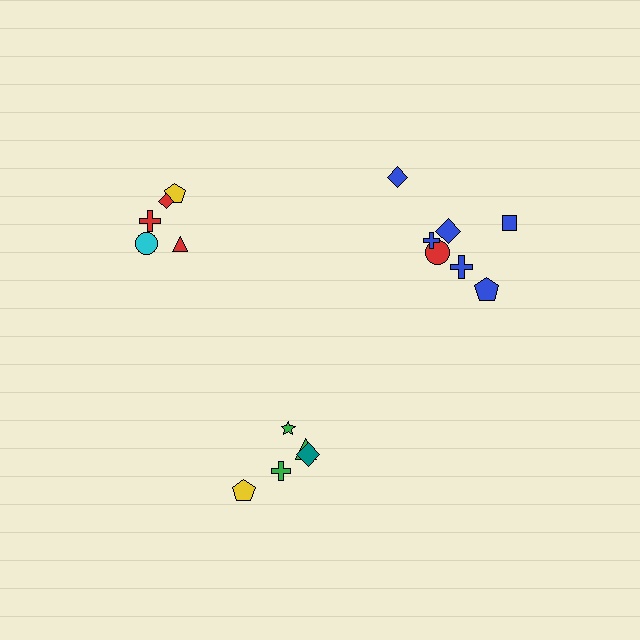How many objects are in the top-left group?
There are 5 objects.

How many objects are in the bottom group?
There are 5 objects.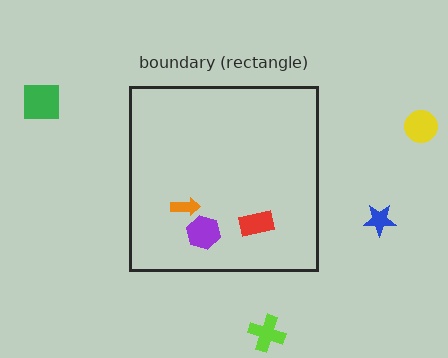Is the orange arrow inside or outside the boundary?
Inside.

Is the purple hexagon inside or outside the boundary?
Inside.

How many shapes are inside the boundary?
3 inside, 4 outside.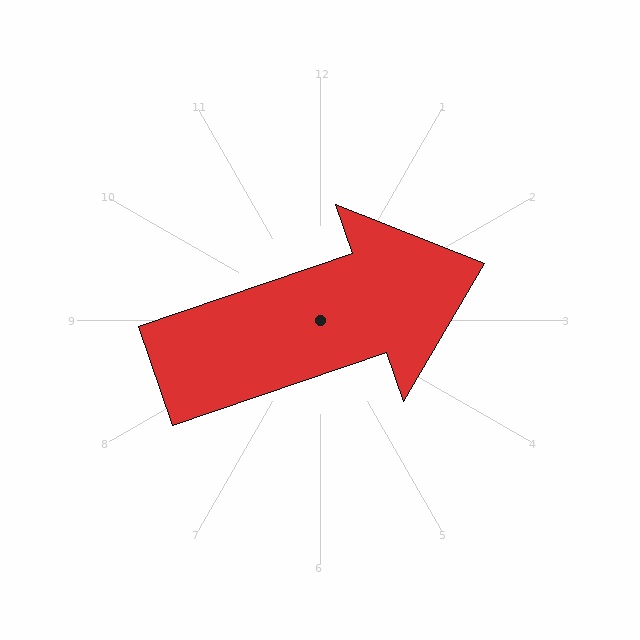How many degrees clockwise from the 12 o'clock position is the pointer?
Approximately 71 degrees.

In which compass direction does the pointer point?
East.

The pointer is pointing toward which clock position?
Roughly 2 o'clock.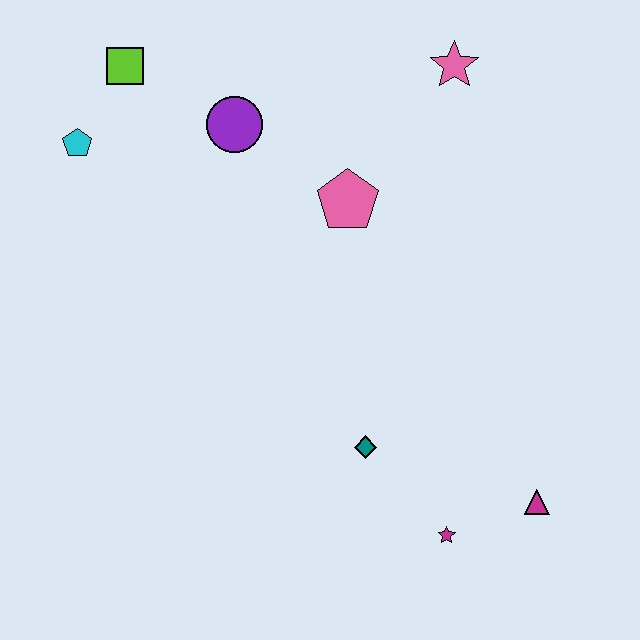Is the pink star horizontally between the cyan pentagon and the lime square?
No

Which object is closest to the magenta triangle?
The magenta star is closest to the magenta triangle.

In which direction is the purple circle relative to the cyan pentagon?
The purple circle is to the right of the cyan pentagon.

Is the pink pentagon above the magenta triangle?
Yes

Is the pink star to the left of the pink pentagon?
No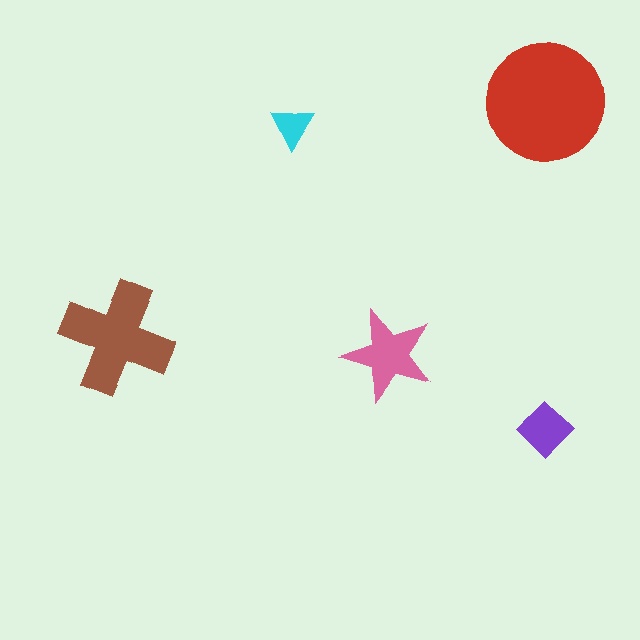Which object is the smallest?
The cyan triangle.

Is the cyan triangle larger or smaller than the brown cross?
Smaller.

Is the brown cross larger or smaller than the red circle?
Smaller.